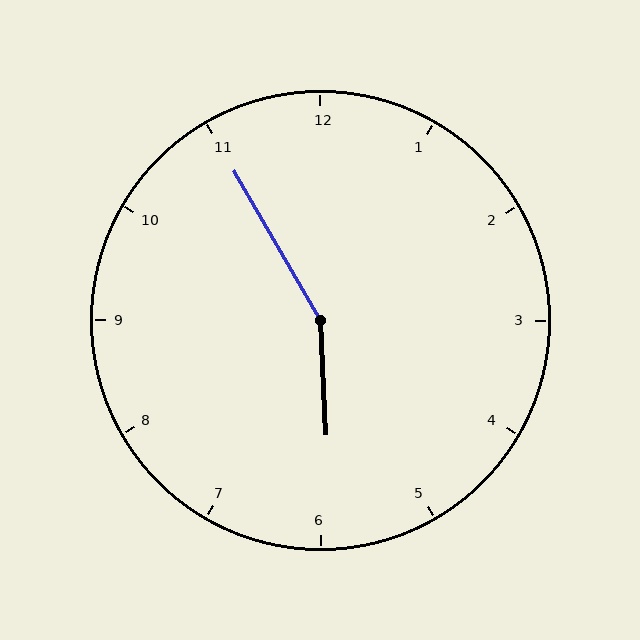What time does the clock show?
5:55.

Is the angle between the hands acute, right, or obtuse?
It is obtuse.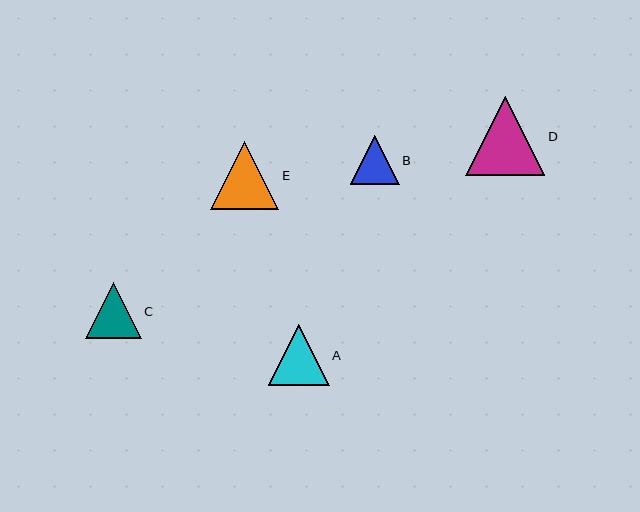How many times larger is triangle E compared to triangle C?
Triangle E is approximately 1.2 times the size of triangle C.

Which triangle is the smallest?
Triangle B is the smallest with a size of approximately 49 pixels.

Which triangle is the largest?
Triangle D is the largest with a size of approximately 79 pixels.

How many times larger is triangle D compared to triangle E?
Triangle D is approximately 1.2 times the size of triangle E.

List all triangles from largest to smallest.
From largest to smallest: D, E, A, C, B.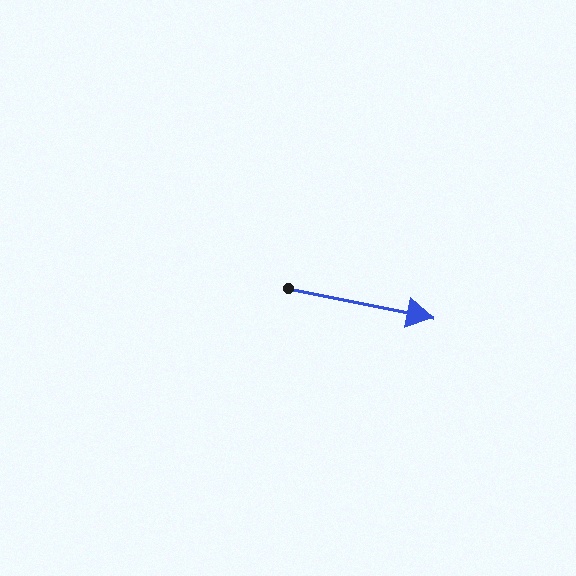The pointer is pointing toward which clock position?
Roughly 3 o'clock.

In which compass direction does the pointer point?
East.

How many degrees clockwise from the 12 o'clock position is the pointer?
Approximately 102 degrees.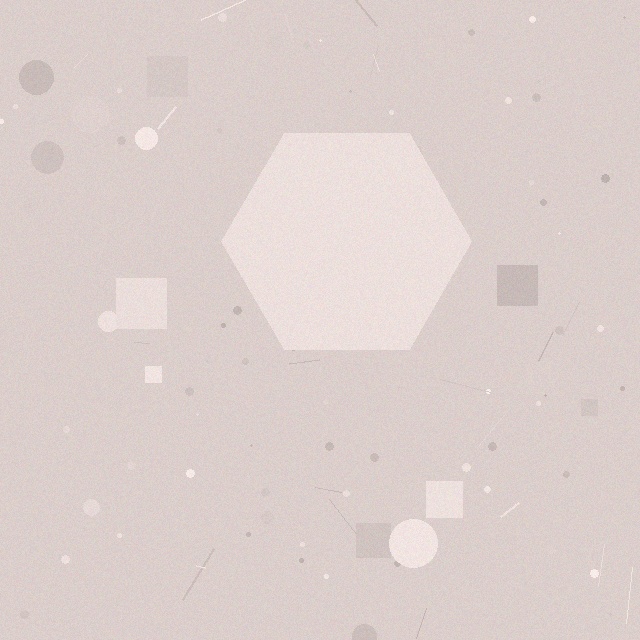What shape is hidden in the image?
A hexagon is hidden in the image.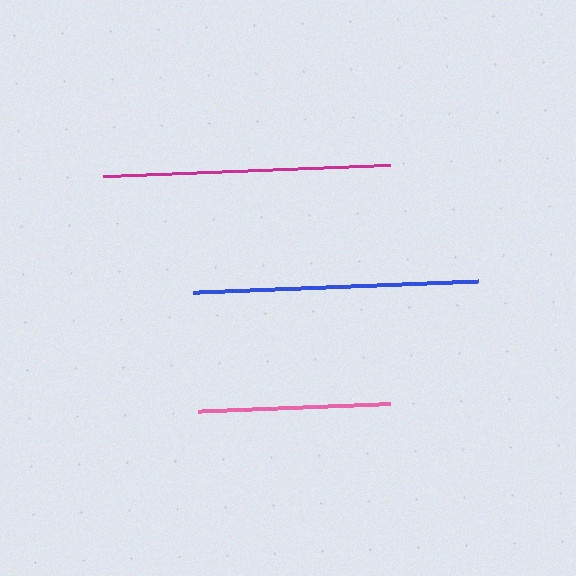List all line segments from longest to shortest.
From longest to shortest: magenta, blue, pink.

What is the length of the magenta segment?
The magenta segment is approximately 287 pixels long.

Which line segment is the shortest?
The pink line is the shortest at approximately 193 pixels.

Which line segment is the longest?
The magenta line is the longest at approximately 287 pixels.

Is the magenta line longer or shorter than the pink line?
The magenta line is longer than the pink line.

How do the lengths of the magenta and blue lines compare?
The magenta and blue lines are approximately the same length.